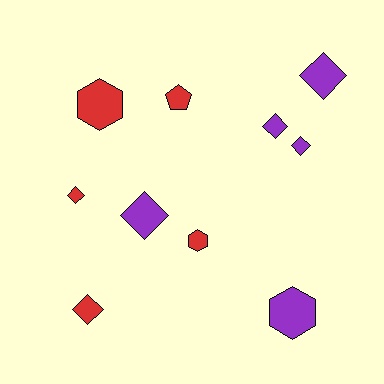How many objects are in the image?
There are 10 objects.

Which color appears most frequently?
Purple, with 5 objects.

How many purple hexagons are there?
There is 1 purple hexagon.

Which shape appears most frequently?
Diamond, with 6 objects.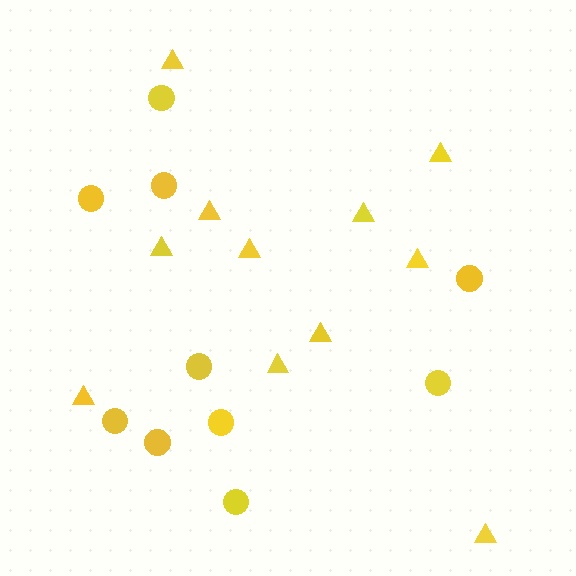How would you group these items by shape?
There are 2 groups: one group of circles (10) and one group of triangles (11).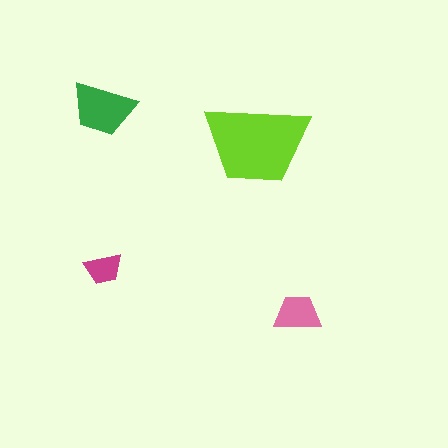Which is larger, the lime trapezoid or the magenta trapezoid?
The lime one.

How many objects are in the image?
There are 4 objects in the image.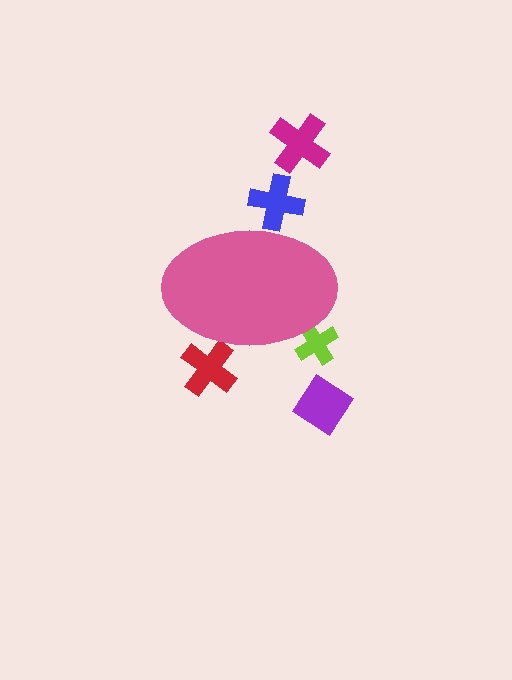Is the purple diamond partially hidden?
No, the purple diamond is fully visible.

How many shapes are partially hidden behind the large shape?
3 shapes are partially hidden.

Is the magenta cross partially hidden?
No, the magenta cross is fully visible.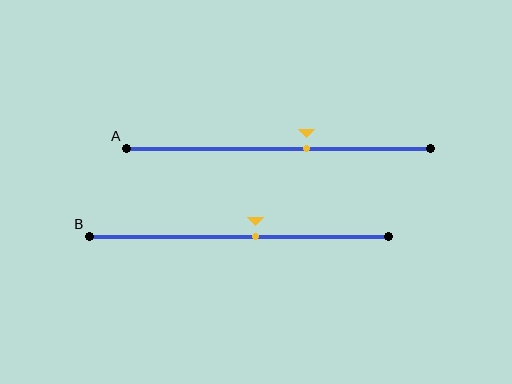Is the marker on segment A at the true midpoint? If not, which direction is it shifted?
No, the marker on segment A is shifted to the right by about 9% of the segment length.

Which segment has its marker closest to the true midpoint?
Segment B has its marker closest to the true midpoint.